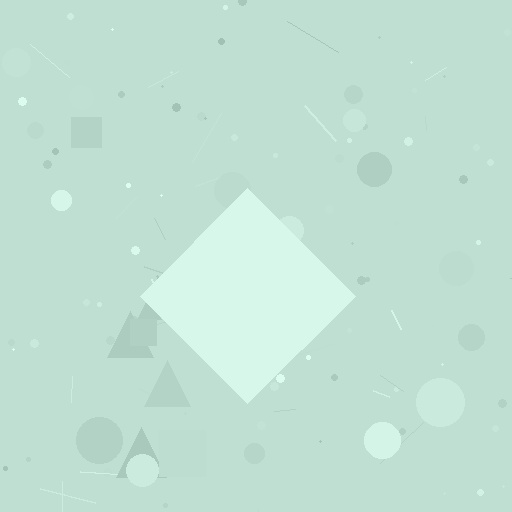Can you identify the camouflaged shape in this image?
The camouflaged shape is a diamond.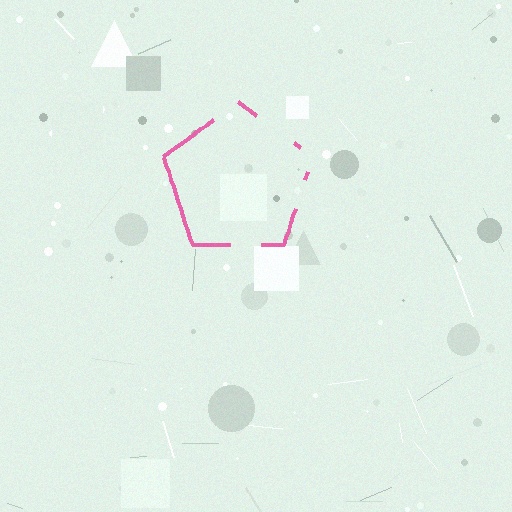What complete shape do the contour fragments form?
The contour fragments form a pentagon.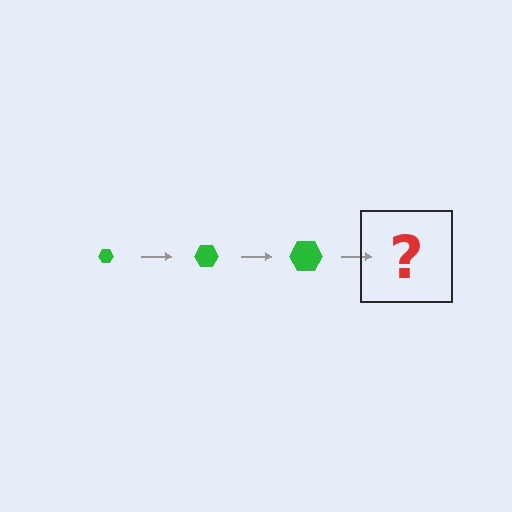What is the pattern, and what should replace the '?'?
The pattern is that the hexagon gets progressively larger each step. The '?' should be a green hexagon, larger than the previous one.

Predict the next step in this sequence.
The next step is a green hexagon, larger than the previous one.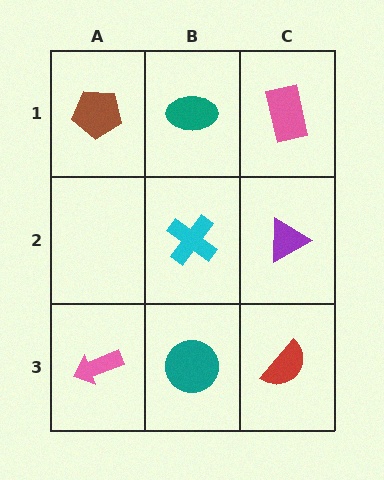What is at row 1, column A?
A brown pentagon.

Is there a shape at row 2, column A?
No, that cell is empty.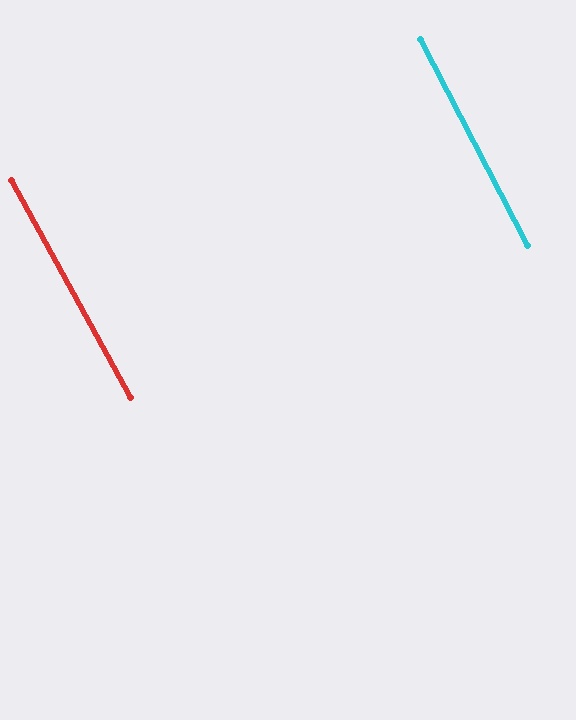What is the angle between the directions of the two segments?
Approximately 2 degrees.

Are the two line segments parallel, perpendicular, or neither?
Parallel — their directions differ by only 1.5°.